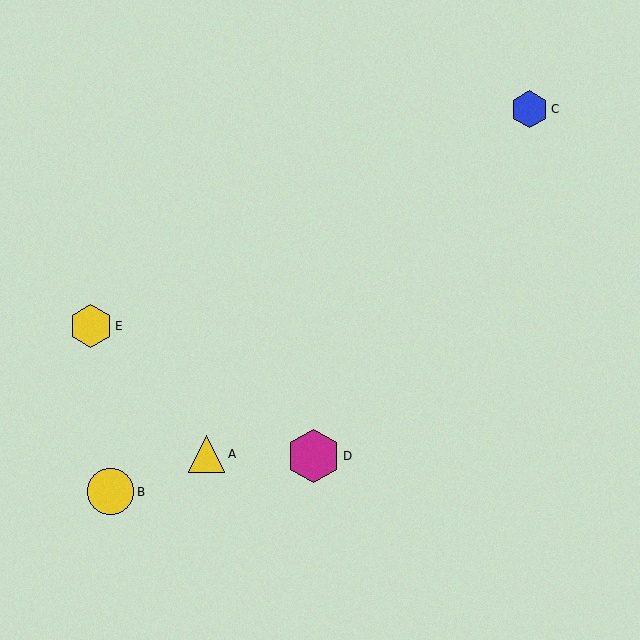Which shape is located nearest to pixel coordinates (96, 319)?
The yellow hexagon (labeled E) at (91, 326) is nearest to that location.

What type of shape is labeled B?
Shape B is a yellow circle.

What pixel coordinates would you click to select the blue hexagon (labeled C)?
Click at (530, 109) to select the blue hexagon C.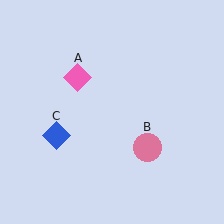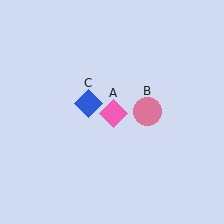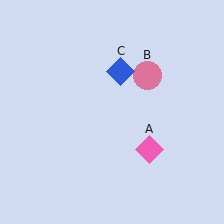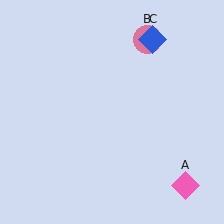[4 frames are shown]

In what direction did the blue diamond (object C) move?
The blue diamond (object C) moved up and to the right.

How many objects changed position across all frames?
3 objects changed position: pink diamond (object A), pink circle (object B), blue diamond (object C).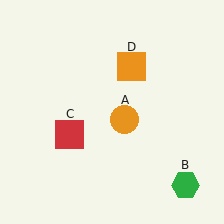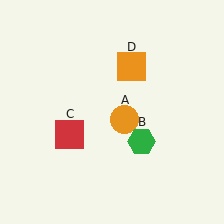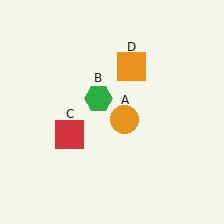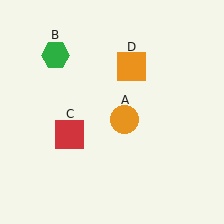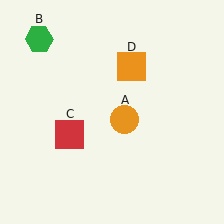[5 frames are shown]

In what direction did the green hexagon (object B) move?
The green hexagon (object B) moved up and to the left.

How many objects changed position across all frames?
1 object changed position: green hexagon (object B).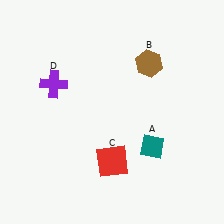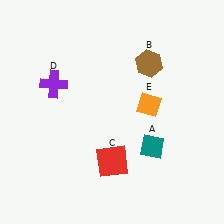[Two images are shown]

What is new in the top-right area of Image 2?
An orange diamond (E) was added in the top-right area of Image 2.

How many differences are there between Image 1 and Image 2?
There is 1 difference between the two images.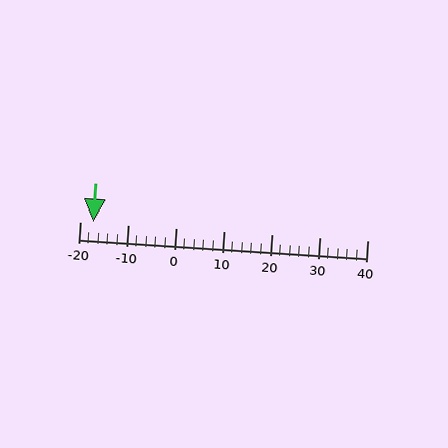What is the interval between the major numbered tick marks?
The major tick marks are spaced 10 units apart.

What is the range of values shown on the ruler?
The ruler shows values from -20 to 40.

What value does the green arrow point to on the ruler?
The green arrow points to approximately -17.